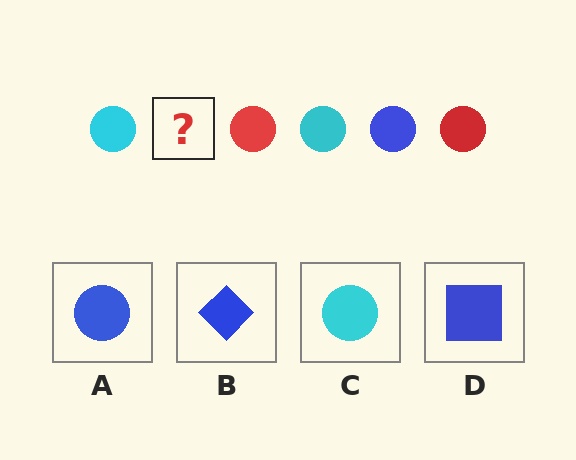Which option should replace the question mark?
Option A.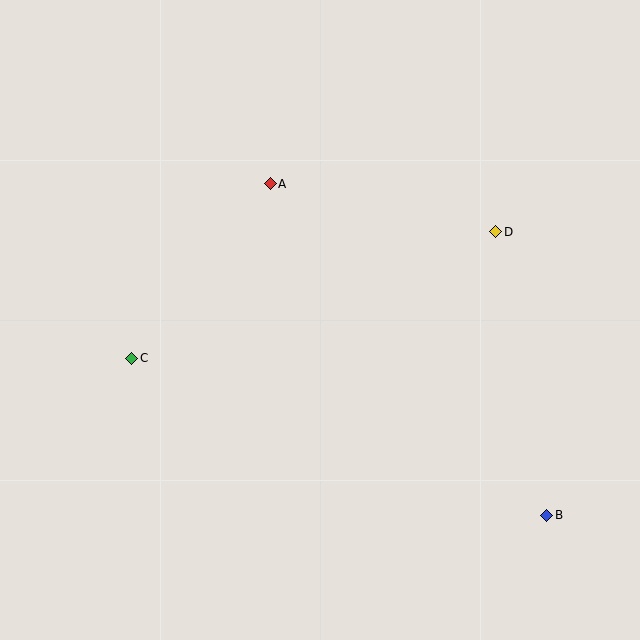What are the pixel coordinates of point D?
Point D is at (496, 232).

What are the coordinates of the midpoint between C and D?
The midpoint between C and D is at (314, 295).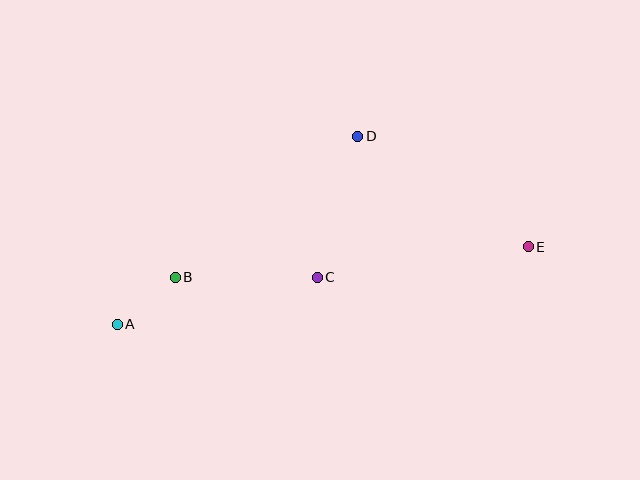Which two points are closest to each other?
Points A and B are closest to each other.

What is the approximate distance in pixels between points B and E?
The distance between B and E is approximately 355 pixels.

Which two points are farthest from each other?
Points A and E are farthest from each other.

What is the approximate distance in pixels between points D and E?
The distance between D and E is approximately 204 pixels.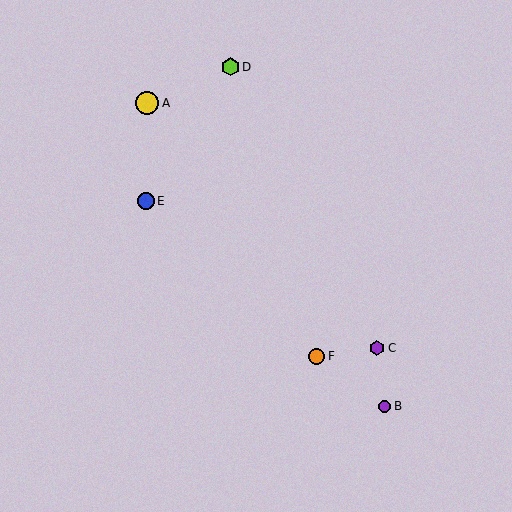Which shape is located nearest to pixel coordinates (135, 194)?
The blue circle (labeled E) at (146, 201) is nearest to that location.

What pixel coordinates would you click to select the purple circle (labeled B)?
Click at (385, 406) to select the purple circle B.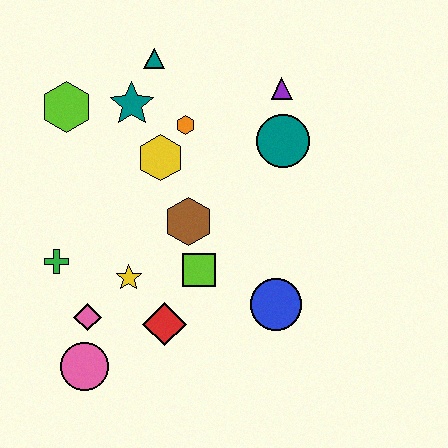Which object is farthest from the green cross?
The purple triangle is farthest from the green cross.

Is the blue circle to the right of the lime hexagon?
Yes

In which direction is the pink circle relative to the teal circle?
The pink circle is below the teal circle.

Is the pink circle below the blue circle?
Yes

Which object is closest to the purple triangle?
The teal circle is closest to the purple triangle.